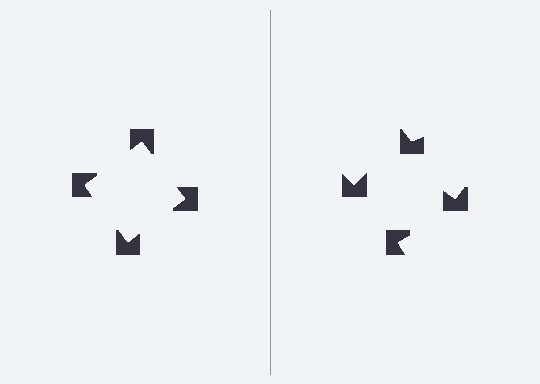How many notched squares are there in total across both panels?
8 — 4 on each side.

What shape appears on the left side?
An illusory square.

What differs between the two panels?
The notched squares are positioned identically on both sides; only the wedge orientations differ. On the left they align to a square; on the right they are misaligned.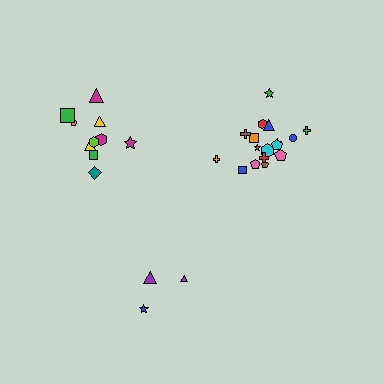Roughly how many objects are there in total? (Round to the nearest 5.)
Roughly 30 objects in total.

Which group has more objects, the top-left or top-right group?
The top-right group.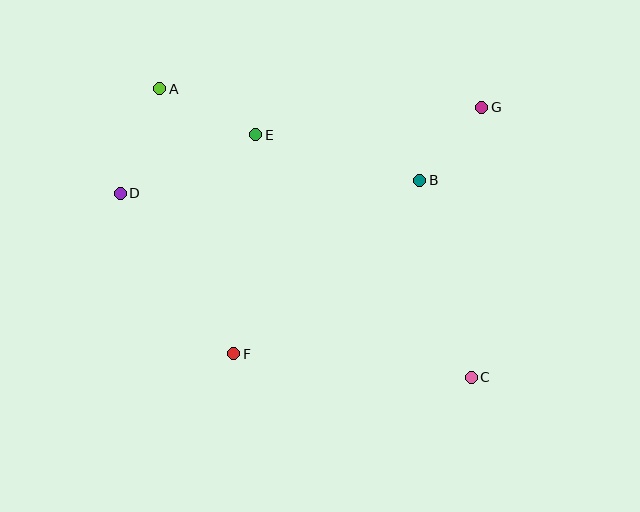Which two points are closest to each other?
Points B and G are closest to each other.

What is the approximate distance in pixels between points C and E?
The distance between C and E is approximately 324 pixels.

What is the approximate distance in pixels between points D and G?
The distance between D and G is approximately 372 pixels.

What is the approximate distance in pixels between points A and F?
The distance between A and F is approximately 275 pixels.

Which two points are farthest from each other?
Points A and C are farthest from each other.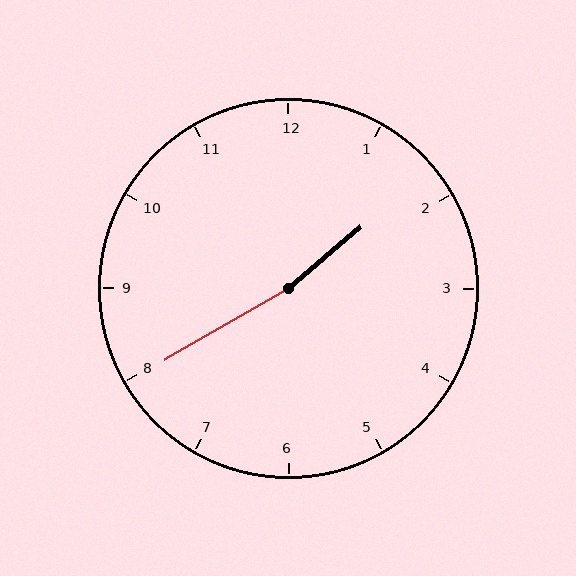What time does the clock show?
1:40.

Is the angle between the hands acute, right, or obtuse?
It is obtuse.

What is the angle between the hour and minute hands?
Approximately 170 degrees.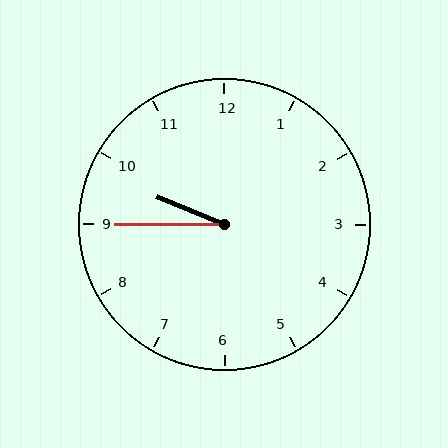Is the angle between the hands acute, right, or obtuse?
It is acute.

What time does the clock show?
9:45.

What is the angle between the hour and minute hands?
Approximately 22 degrees.